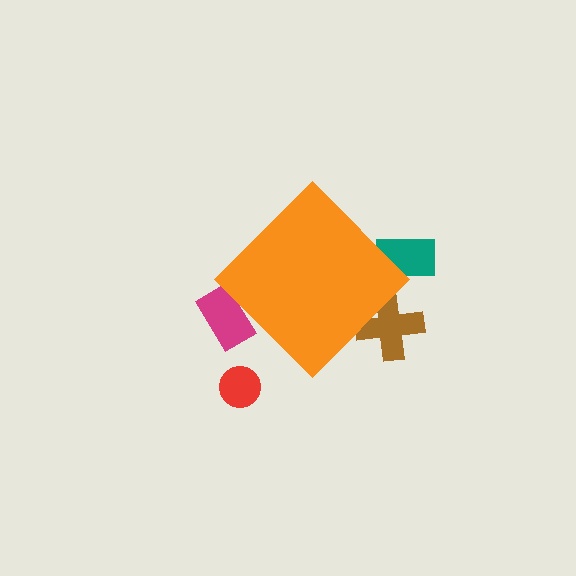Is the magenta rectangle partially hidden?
Yes, the magenta rectangle is partially hidden behind the orange diamond.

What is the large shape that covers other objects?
An orange diamond.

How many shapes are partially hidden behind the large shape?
3 shapes are partially hidden.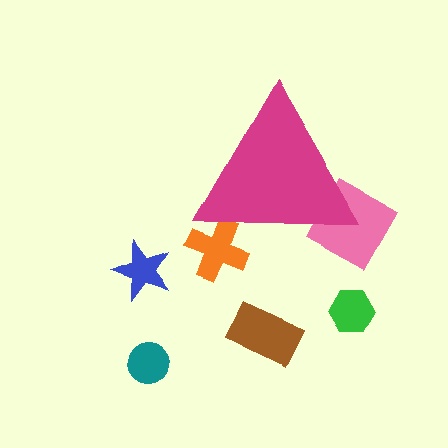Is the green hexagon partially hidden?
No, the green hexagon is fully visible.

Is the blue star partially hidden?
No, the blue star is fully visible.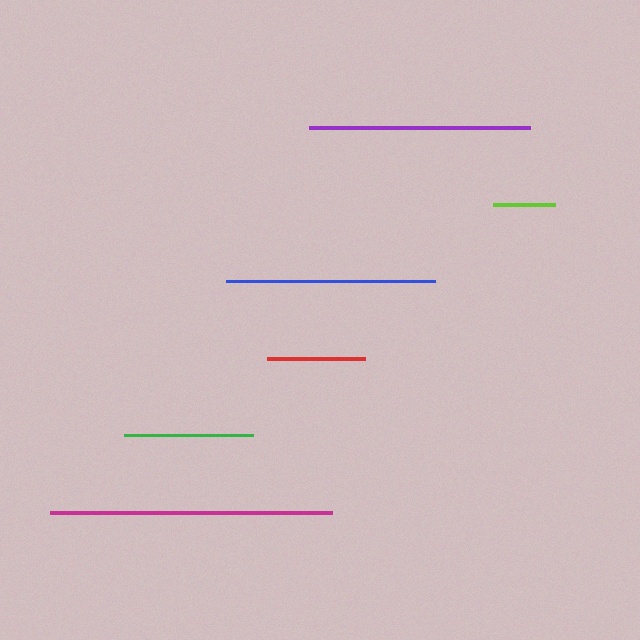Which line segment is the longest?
The magenta line is the longest at approximately 282 pixels.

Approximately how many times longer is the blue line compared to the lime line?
The blue line is approximately 3.4 times the length of the lime line.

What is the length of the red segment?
The red segment is approximately 98 pixels long.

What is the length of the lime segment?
The lime segment is approximately 61 pixels long.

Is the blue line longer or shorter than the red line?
The blue line is longer than the red line.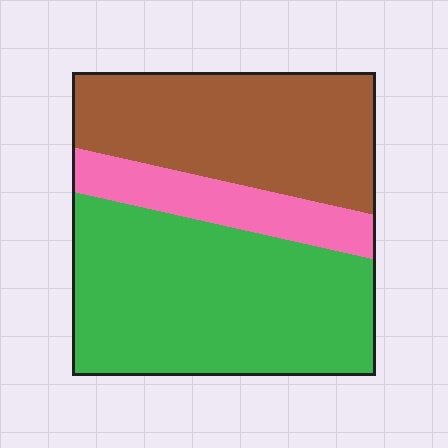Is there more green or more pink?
Green.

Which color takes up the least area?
Pink, at roughly 15%.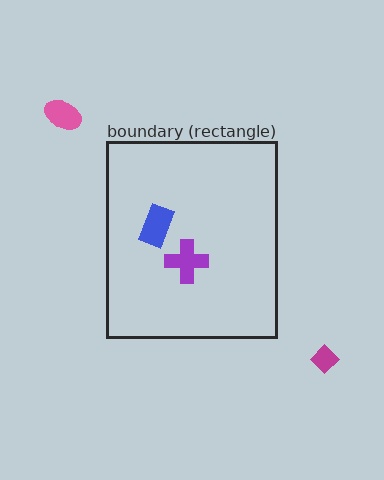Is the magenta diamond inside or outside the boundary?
Outside.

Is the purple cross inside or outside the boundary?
Inside.